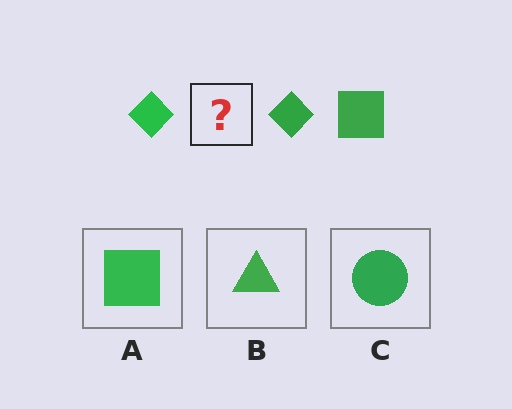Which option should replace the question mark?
Option A.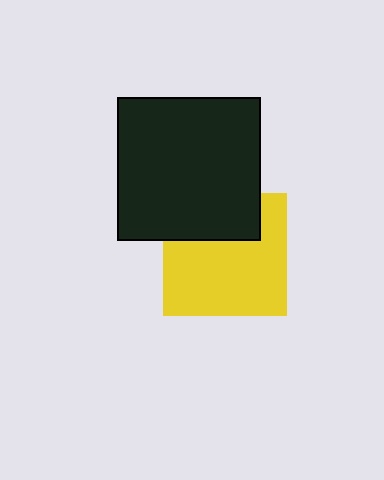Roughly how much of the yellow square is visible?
Most of it is visible (roughly 69%).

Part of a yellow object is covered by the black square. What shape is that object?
It is a square.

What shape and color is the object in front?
The object in front is a black square.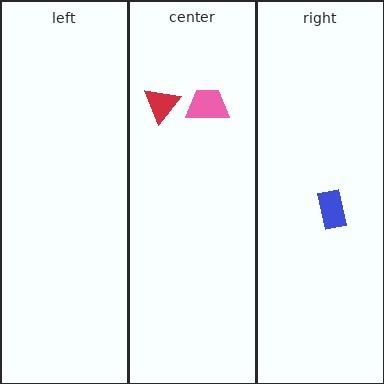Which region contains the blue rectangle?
The right region.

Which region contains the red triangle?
The center region.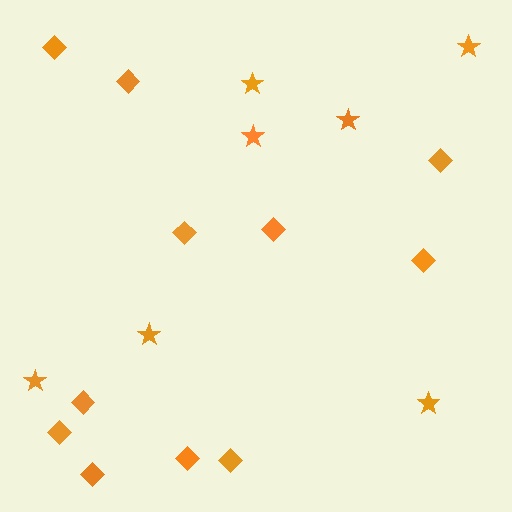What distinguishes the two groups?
There are 2 groups: one group of stars (7) and one group of diamonds (11).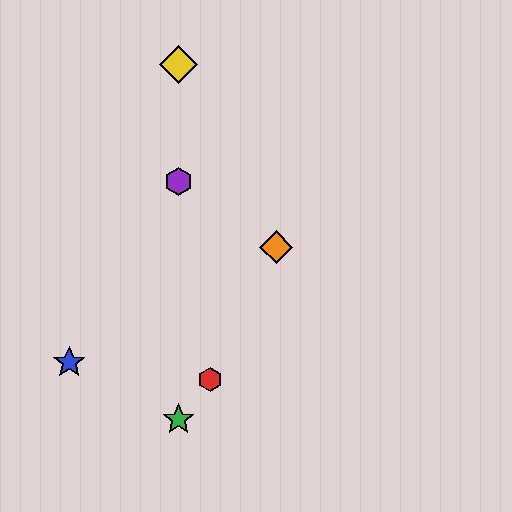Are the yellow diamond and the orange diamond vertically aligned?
No, the yellow diamond is at x≈178 and the orange diamond is at x≈276.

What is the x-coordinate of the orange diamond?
The orange diamond is at x≈276.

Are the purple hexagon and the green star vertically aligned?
Yes, both are at x≈178.